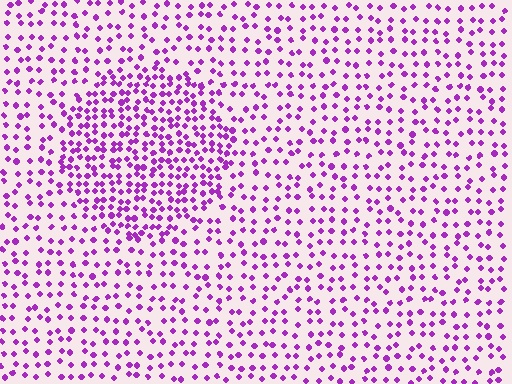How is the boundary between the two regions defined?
The boundary is defined by a change in element density (approximately 1.9x ratio). All elements are the same color, size, and shape.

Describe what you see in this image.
The image contains small purple elements arranged at two different densities. A circle-shaped region is visible where the elements are more densely packed than the surrounding area.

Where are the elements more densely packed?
The elements are more densely packed inside the circle boundary.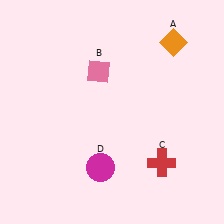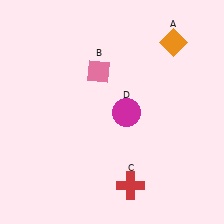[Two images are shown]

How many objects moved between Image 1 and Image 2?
2 objects moved between the two images.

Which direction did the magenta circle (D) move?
The magenta circle (D) moved up.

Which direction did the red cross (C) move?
The red cross (C) moved left.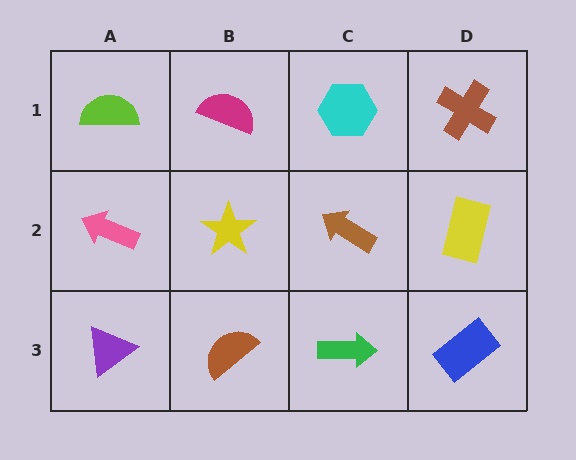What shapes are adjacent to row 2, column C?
A cyan hexagon (row 1, column C), a green arrow (row 3, column C), a yellow star (row 2, column B), a yellow rectangle (row 2, column D).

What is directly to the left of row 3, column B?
A purple triangle.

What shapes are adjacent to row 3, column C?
A brown arrow (row 2, column C), a brown semicircle (row 3, column B), a blue rectangle (row 3, column D).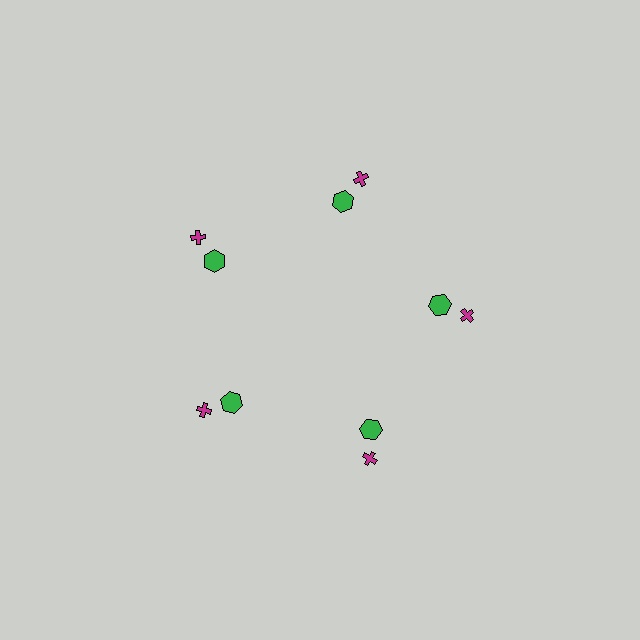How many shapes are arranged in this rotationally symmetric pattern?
There are 10 shapes, arranged in 5 groups of 2.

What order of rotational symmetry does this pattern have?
This pattern has 5-fold rotational symmetry.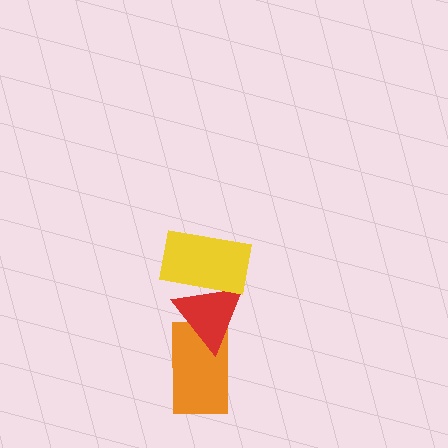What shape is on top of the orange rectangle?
The red triangle is on top of the orange rectangle.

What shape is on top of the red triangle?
The yellow rectangle is on top of the red triangle.